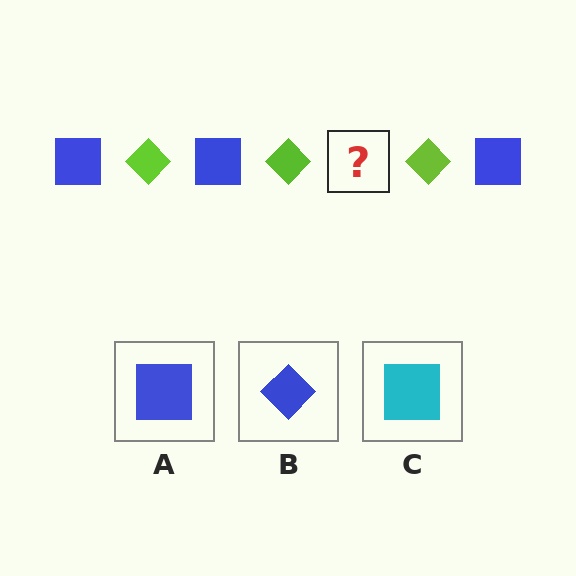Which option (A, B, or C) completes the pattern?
A.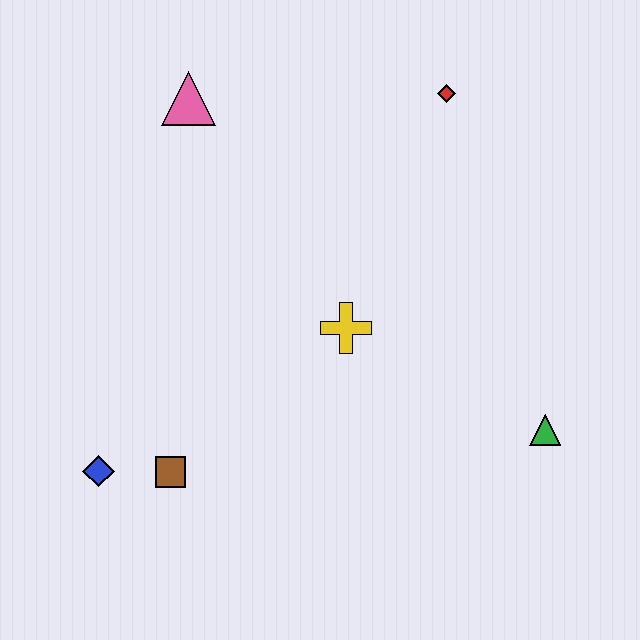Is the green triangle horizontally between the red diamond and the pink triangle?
No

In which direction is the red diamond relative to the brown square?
The red diamond is above the brown square.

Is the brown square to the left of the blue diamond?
No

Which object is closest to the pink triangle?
The red diamond is closest to the pink triangle.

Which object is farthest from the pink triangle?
The green triangle is farthest from the pink triangle.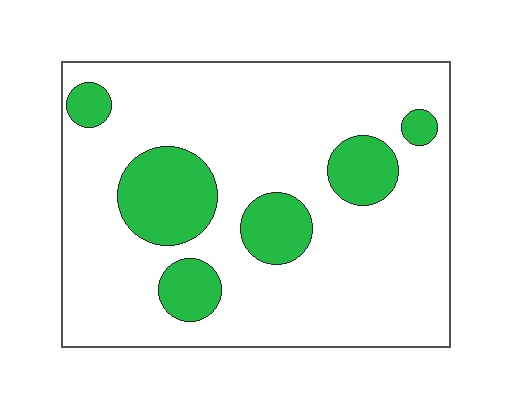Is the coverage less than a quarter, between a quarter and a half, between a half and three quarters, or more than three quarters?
Less than a quarter.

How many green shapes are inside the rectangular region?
6.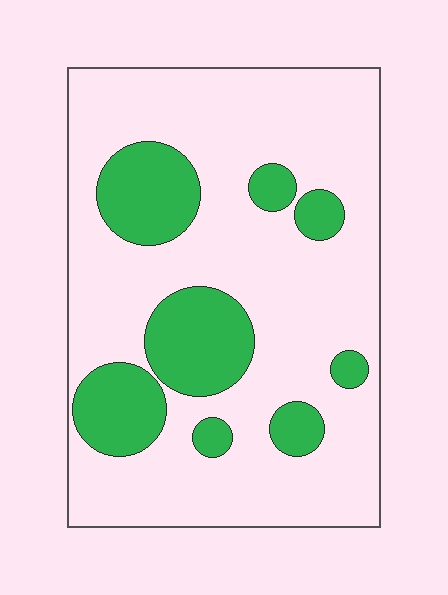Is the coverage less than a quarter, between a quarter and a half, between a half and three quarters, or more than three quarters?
Less than a quarter.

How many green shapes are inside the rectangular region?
8.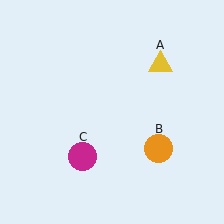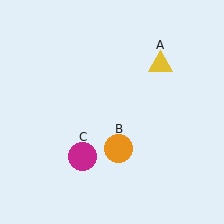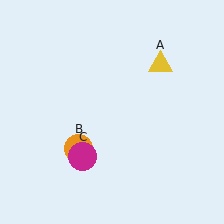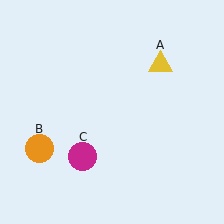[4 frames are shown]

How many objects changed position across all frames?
1 object changed position: orange circle (object B).